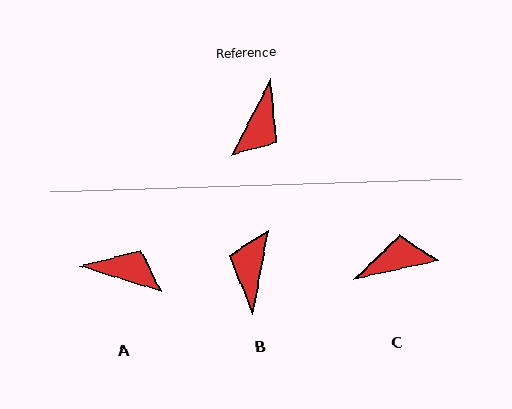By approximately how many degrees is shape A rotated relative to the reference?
Approximately 100 degrees counter-clockwise.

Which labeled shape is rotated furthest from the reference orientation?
B, about 163 degrees away.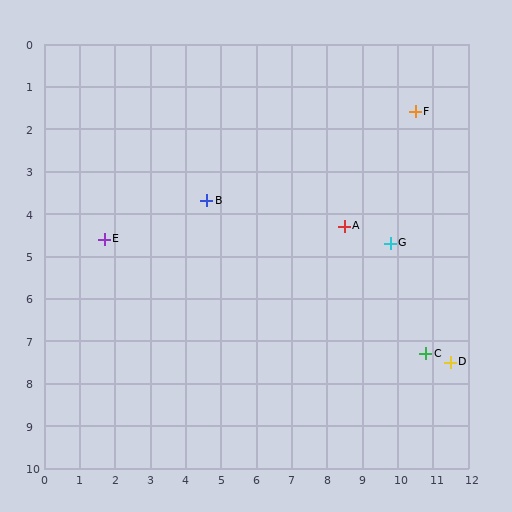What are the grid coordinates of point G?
Point G is at approximately (9.8, 4.7).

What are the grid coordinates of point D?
Point D is at approximately (11.5, 7.5).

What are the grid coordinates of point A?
Point A is at approximately (8.5, 4.3).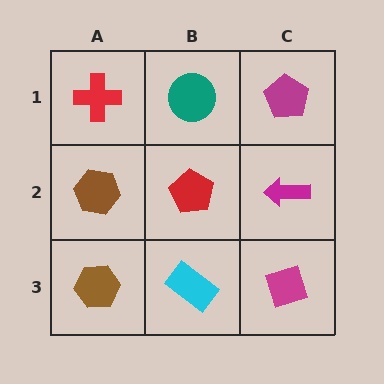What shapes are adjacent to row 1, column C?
A magenta arrow (row 2, column C), a teal circle (row 1, column B).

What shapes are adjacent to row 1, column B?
A red pentagon (row 2, column B), a red cross (row 1, column A), a magenta pentagon (row 1, column C).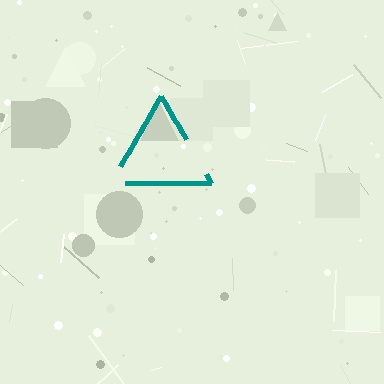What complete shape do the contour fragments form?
The contour fragments form a triangle.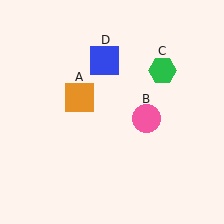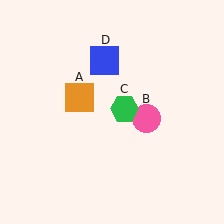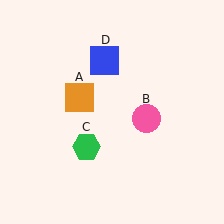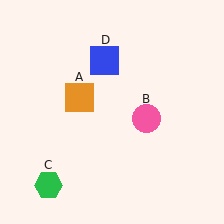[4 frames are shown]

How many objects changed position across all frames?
1 object changed position: green hexagon (object C).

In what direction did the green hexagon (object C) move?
The green hexagon (object C) moved down and to the left.